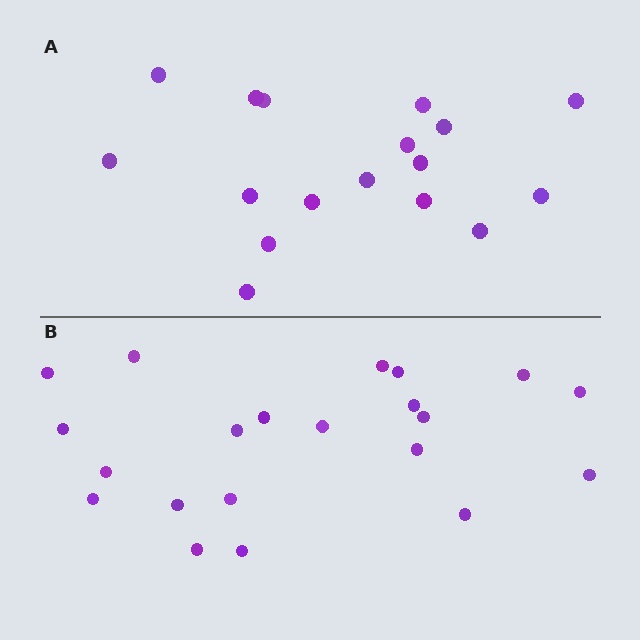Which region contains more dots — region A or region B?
Region B (the bottom region) has more dots.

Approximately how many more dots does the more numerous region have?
Region B has about 4 more dots than region A.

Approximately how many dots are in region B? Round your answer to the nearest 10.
About 20 dots. (The exact count is 21, which rounds to 20.)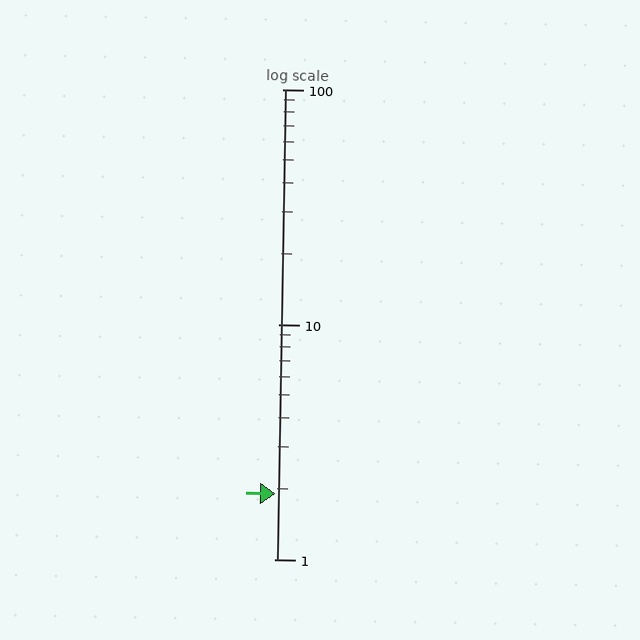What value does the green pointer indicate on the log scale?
The pointer indicates approximately 1.9.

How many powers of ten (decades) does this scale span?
The scale spans 2 decades, from 1 to 100.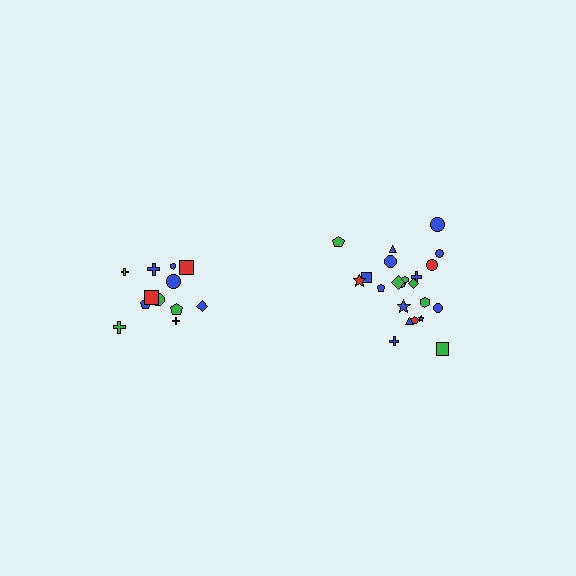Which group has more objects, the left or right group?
The right group.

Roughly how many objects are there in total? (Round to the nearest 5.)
Roughly 35 objects in total.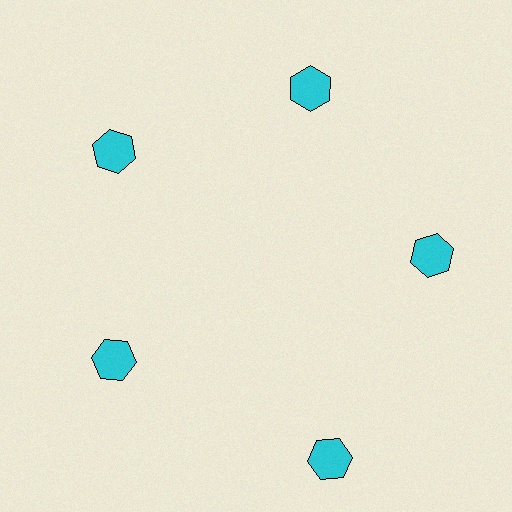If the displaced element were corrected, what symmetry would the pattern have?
It would have 5-fold rotational symmetry — the pattern would map onto itself every 72 degrees.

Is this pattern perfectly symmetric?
No. The 5 cyan hexagons are arranged in a ring, but one element near the 5 o'clock position is pushed outward from the center, breaking the 5-fold rotational symmetry.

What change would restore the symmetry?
The symmetry would be restored by moving it inward, back onto the ring so that all 5 hexagons sit at equal angles and equal distance from the center.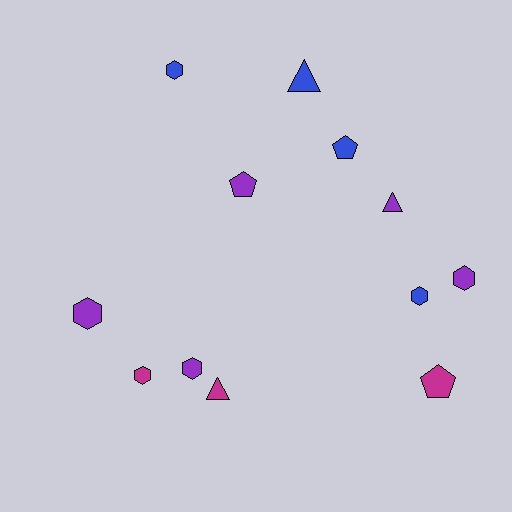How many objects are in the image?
There are 12 objects.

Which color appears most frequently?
Purple, with 5 objects.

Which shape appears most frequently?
Hexagon, with 6 objects.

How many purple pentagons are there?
There is 1 purple pentagon.